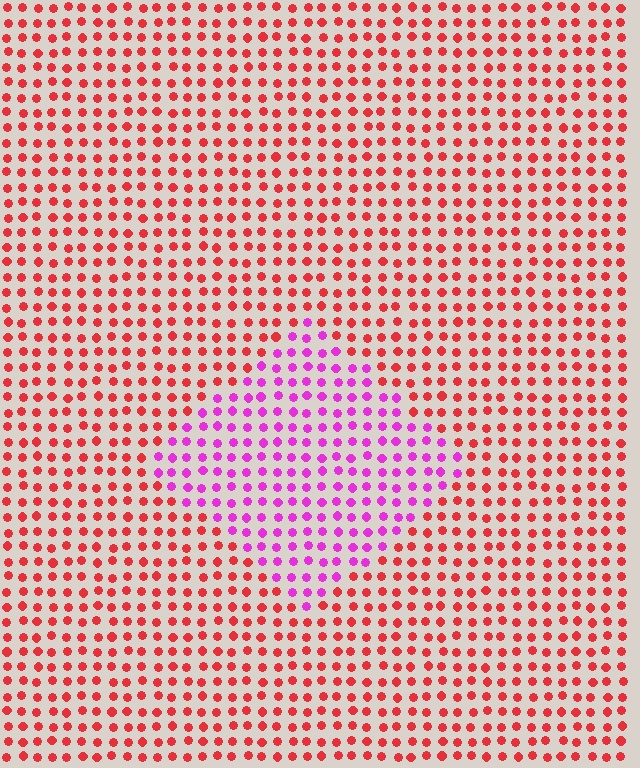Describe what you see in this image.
The image is filled with small red elements in a uniform arrangement. A diamond-shaped region is visible where the elements are tinted to a slightly different hue, forming a subtle color boundary.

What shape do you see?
I see a diamond.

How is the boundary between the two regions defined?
The boundary is defined purely by a slight shift in hue (about 53 degrees). Spacing, size, and orientation are identical on both sides.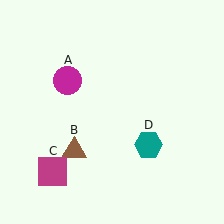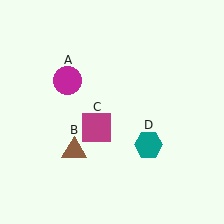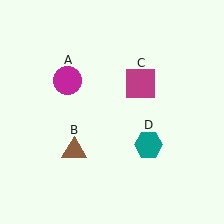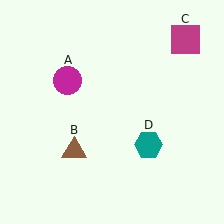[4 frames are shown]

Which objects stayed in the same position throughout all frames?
Magenta circle (object A) and brown triangle (object B) and teal hexagon (object D) remained stationary.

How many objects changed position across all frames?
1 object changed position: magenta square (object C).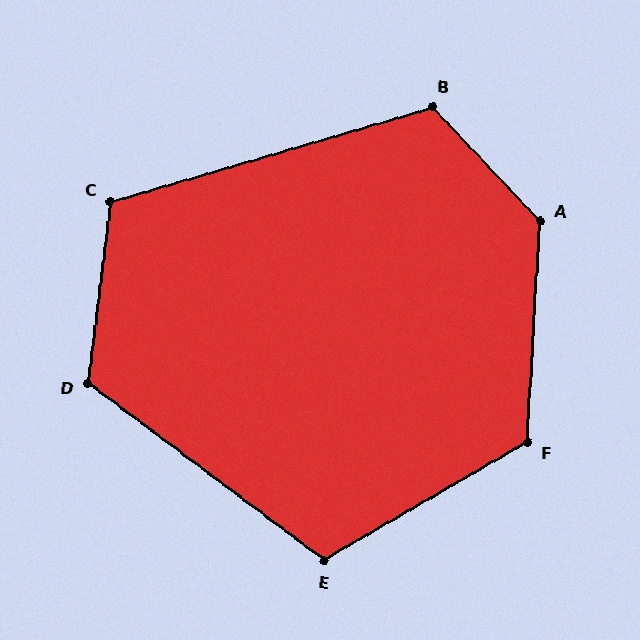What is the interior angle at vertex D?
Approximately 120 degrees (obtuse).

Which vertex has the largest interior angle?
A, at approximately 134 degrees.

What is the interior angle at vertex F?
Approximately 123 degrees (obtuse).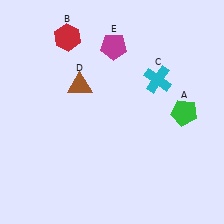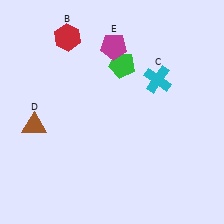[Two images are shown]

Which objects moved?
The objects that moved are: the green pentagon (A), the brown triangle (D).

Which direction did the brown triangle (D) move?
The brown triangle (D) moved left.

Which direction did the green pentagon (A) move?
The green pentagon (A) moved left.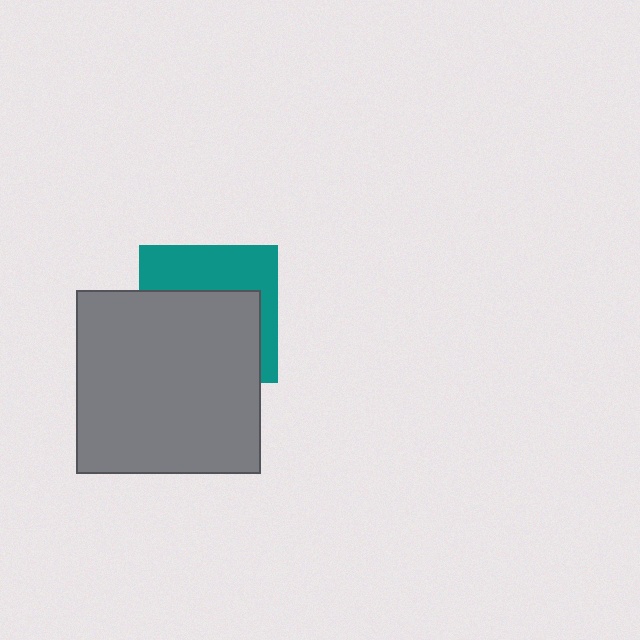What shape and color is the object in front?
The object in front is a gray square.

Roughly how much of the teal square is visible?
A small part of it is visible (roughly 40%).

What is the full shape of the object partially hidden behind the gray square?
The partially hidden object is a teal square.